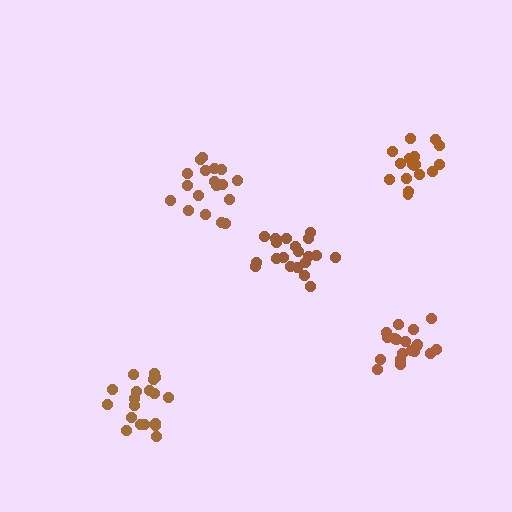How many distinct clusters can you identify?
There are 5 distinct clusters.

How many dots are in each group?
Group 1: 19 dots, Group 2: 18 dots, Group 3: 19 dots, Group 4: 20 dots, Group 5: 18 dots (94 total).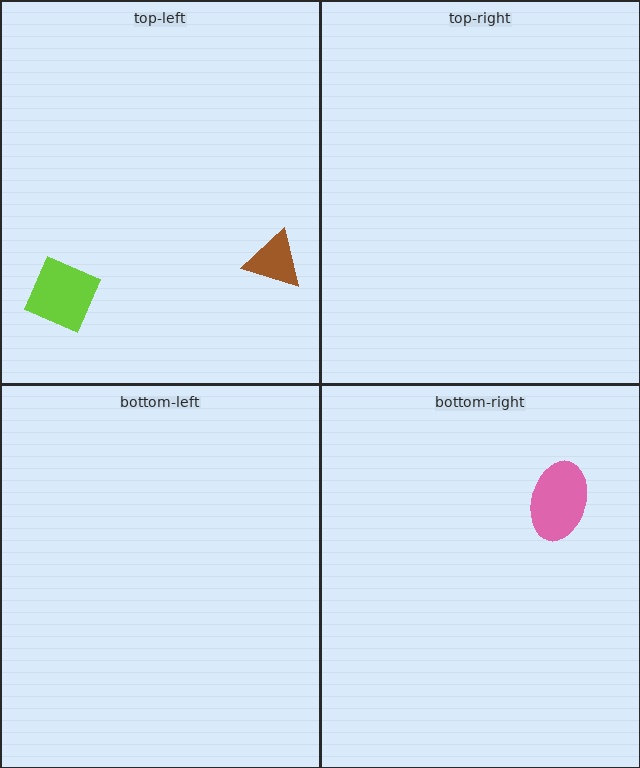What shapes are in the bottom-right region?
The pink ellipse.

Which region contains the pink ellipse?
The bottom-right region.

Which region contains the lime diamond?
The top-left region.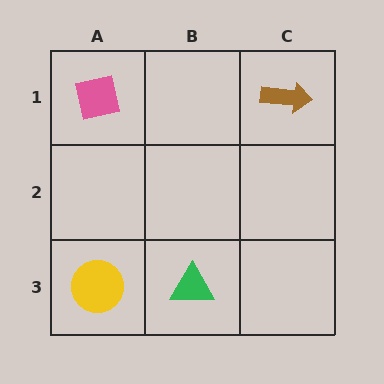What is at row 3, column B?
A green triangle.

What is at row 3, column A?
A yellow circle.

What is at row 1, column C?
A brown arrow.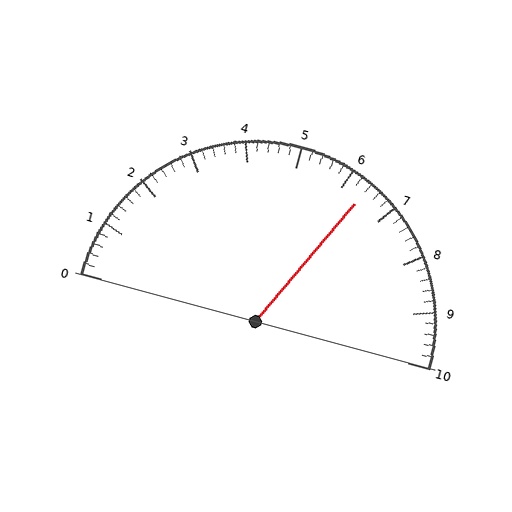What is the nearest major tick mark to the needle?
The nearest major tick mark is 6.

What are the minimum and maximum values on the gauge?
The gauge ranges from 0 to 10.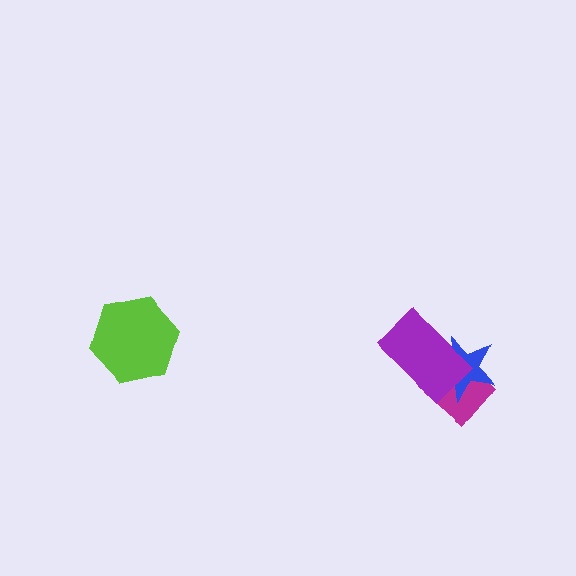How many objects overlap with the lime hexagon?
0 objects overlap with the lime hexagon.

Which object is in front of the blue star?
The purple rectangle is in front of the blue star.